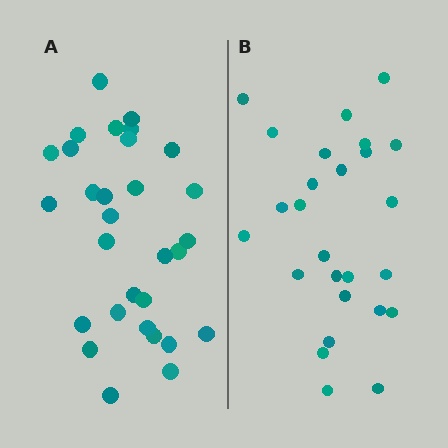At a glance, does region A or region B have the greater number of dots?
Region A (the left region) has more dots.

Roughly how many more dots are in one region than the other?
Region A has about 4 more dots than region B.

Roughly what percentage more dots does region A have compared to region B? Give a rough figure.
About 15% more.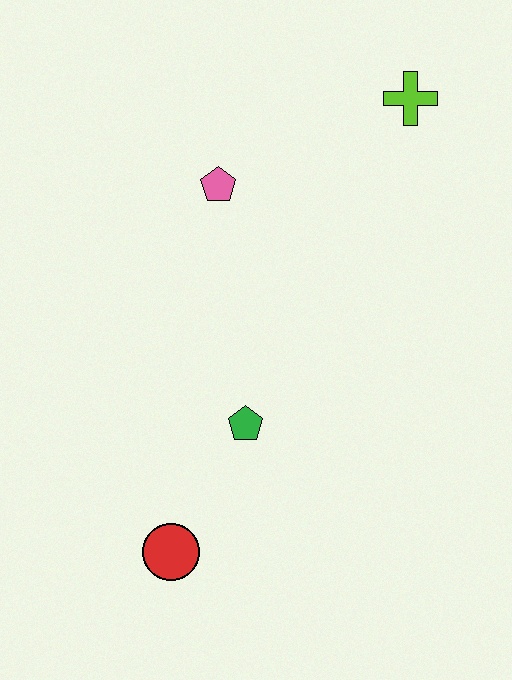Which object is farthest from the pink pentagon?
The red circle is farthest from the pink pentagon.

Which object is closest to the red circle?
The green pentagon is closest to the red circle.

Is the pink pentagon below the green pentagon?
No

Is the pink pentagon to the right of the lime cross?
No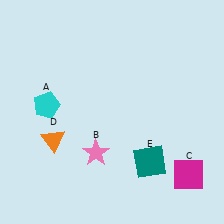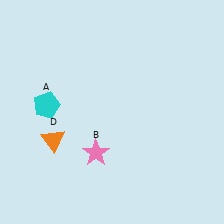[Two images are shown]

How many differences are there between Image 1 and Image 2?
There are 2 differences between the two images.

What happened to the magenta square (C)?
The magenta square (C) was removed in Image 2. It was in the bottom-right area of Image 1.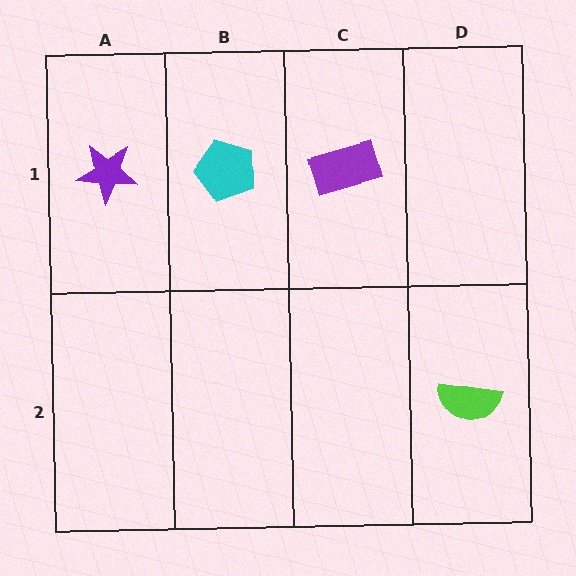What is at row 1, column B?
A cyan pentagon.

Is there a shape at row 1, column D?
No, that cell is empty.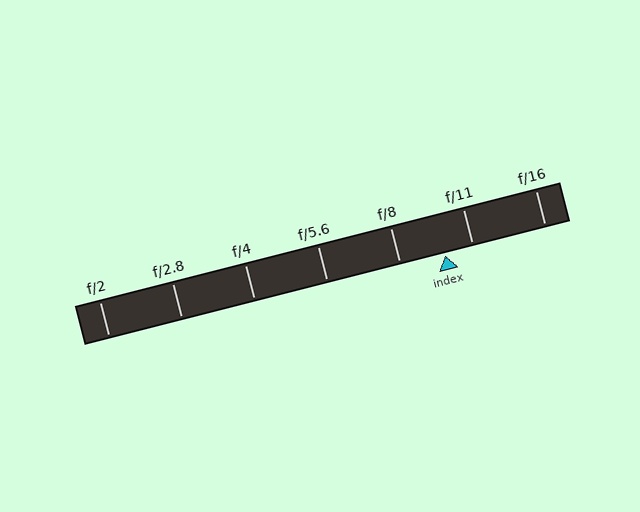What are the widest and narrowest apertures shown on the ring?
The widest aperture shown is f/2 and the narrowest is f/16.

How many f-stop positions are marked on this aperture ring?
There are 7 f-stop positions marked.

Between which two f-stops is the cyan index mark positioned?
The index mark is between f/8 and f/11.